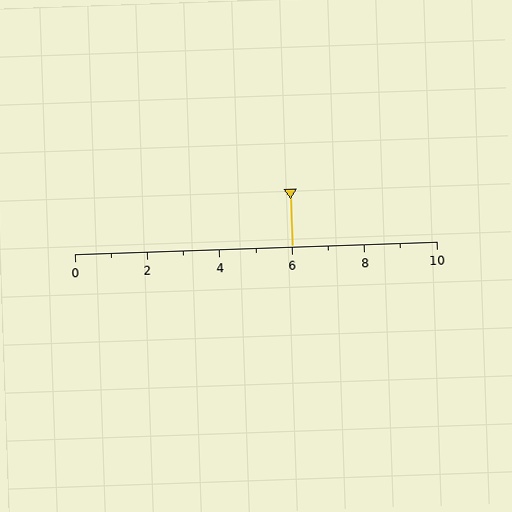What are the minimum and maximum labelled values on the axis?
The axis runs from 0 to 10.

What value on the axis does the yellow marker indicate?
The marker indicates approximately 6.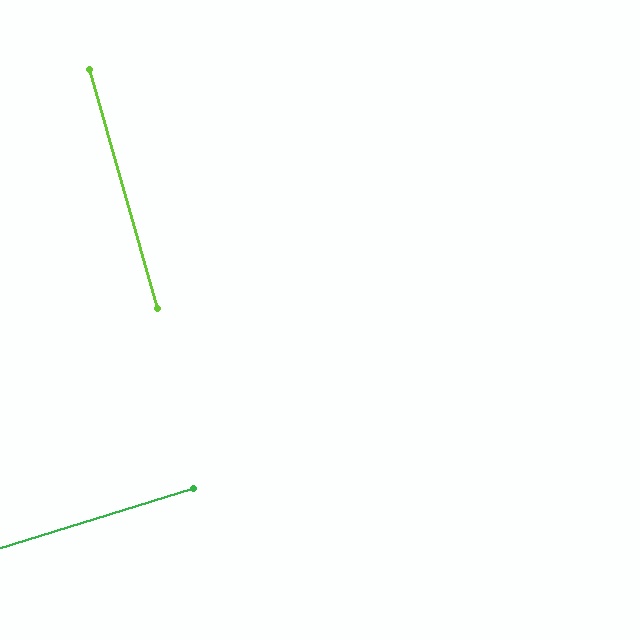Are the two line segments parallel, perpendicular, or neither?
Perpendicular — they meet at approximately 88°.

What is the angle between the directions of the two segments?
Approximately 88 degrees.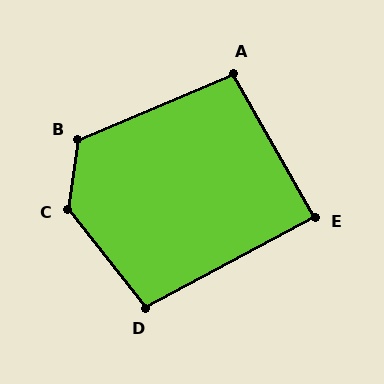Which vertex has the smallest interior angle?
E, at approximately 89 degrees.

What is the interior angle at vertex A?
Approximately 97 degrees (obtuse).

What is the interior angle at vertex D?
Approximately 100 degrees (obtuse).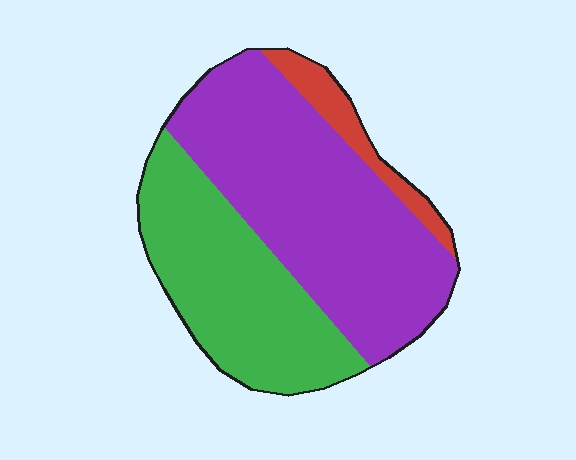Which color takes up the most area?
Purple, at roughly 55%.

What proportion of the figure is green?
Green covers around 35% of the figure.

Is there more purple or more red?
Purple.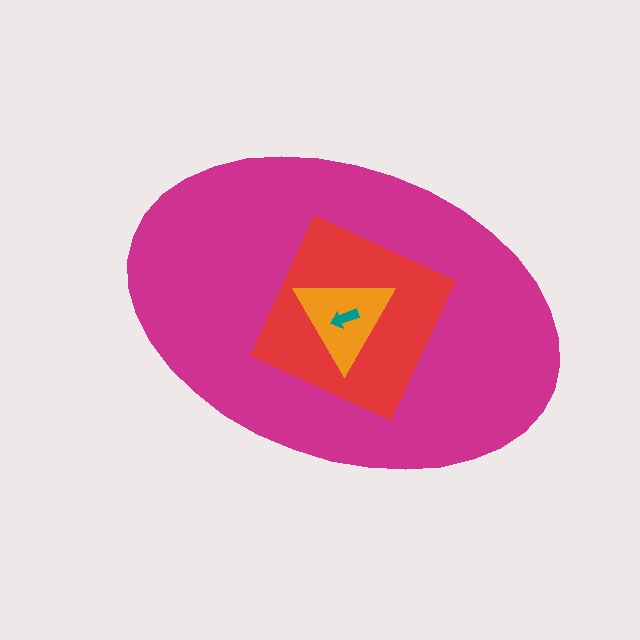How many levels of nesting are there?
4.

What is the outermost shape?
The magenta ellipse.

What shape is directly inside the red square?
The orange triangle.